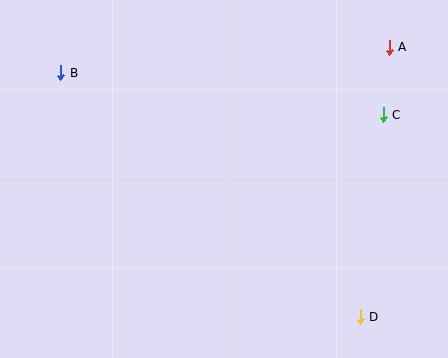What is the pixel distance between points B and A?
The distance between B and A is 330 pixels.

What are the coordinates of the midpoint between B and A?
The midpoint between B and A is at (225, 60).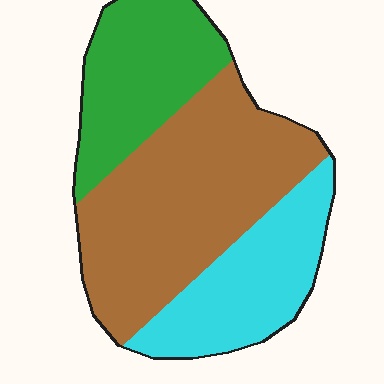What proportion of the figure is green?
Green covers roughly 25% of the figure.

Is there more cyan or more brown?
Brown.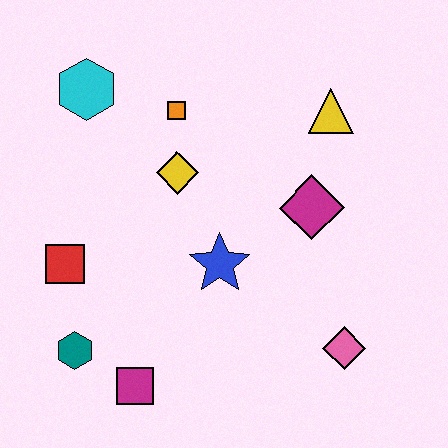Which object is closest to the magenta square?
The teal hexagon is closest to the magenta square.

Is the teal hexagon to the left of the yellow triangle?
Yes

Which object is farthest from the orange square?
The pink diamond is farthest from the orange square.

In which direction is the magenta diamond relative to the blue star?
The magenta diamond is to the right of the blue star.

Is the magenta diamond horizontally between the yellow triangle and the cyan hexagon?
Yes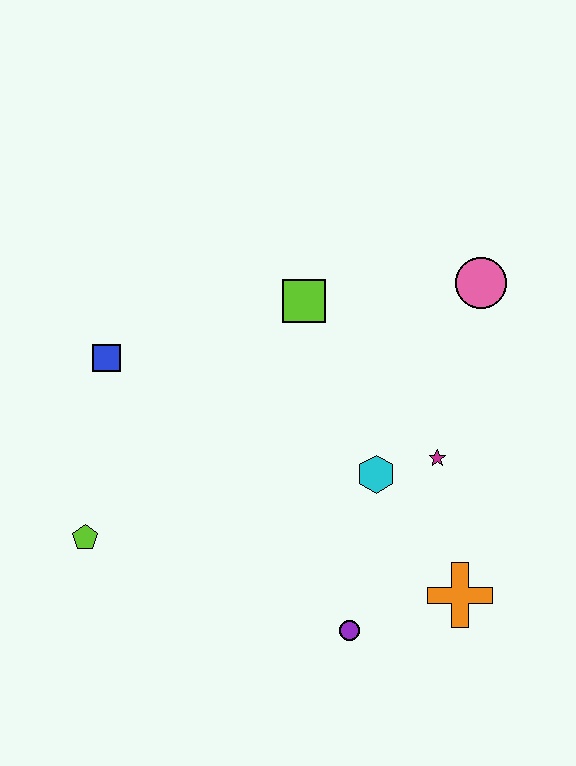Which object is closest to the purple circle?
The orange cross is closest to the purple circle.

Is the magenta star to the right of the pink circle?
No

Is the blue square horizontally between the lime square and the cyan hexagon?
No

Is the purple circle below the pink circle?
Yes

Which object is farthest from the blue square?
The orange cross is farthest from the blue square.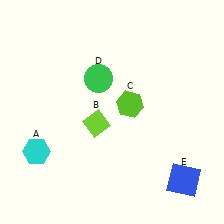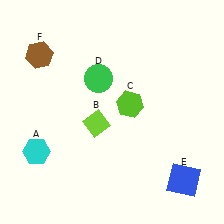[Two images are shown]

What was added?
A brown hexagon (F) was added in Image 2.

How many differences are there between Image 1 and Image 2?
There is 1 difference between the two images.